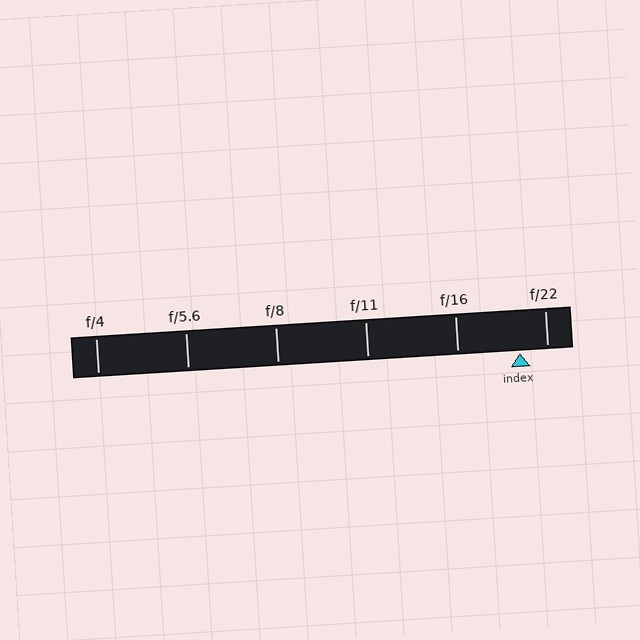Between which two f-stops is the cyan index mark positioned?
The index mark is between f/16 and f/22.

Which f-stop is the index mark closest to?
The index mark is closest to f/22.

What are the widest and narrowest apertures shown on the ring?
The widest aperture shown is f/4 and the narrowest is f/22.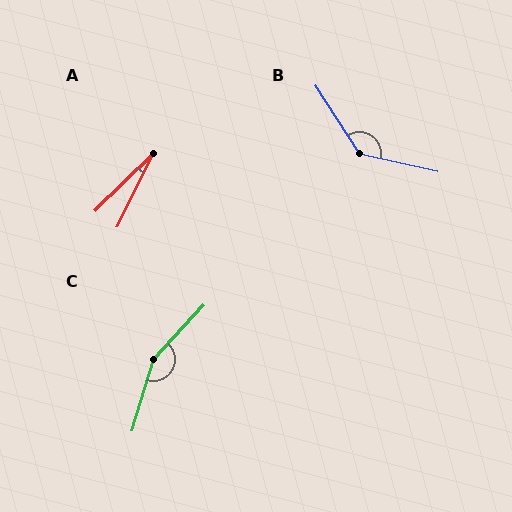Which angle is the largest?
C, at approximately 154 degrees.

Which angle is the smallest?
A, at approximately 19 degrees.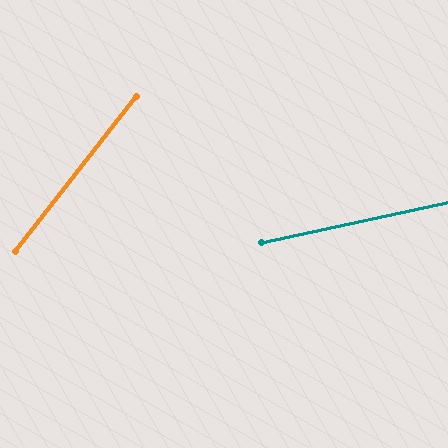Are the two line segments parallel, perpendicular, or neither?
Neither parallel nor perpendicular — they differ by about 40°.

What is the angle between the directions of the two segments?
Approximately 40 degrees.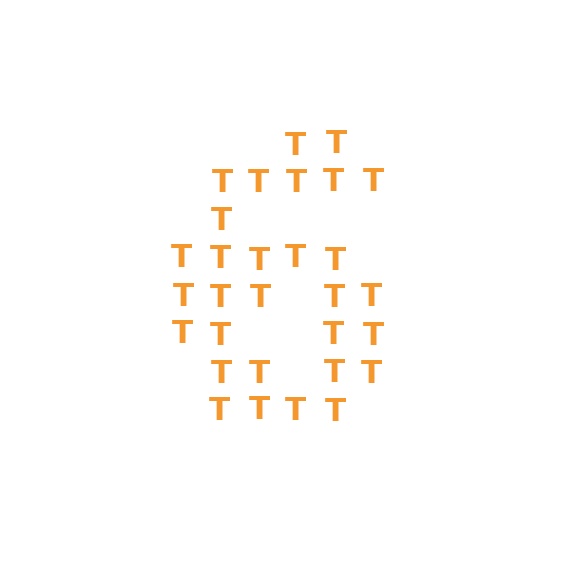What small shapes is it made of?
It is made of small letter T's.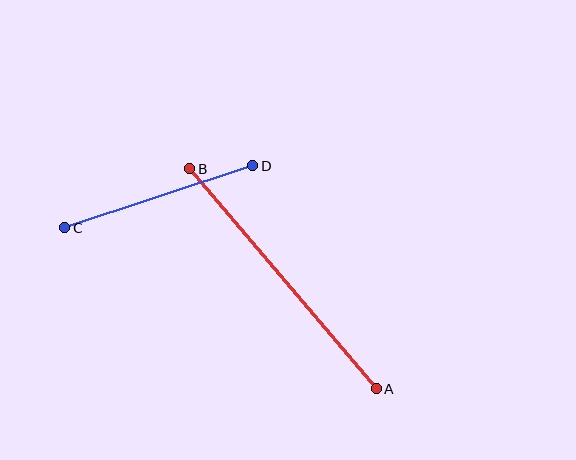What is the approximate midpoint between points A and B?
The midpoint is at approximately (283, 279) pixels.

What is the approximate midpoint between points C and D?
The midpoint is at approximately (159, 197) pixels.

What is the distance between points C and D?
The distance is approximately 198 pixels.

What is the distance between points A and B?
The distance is approximately 288 pixels.